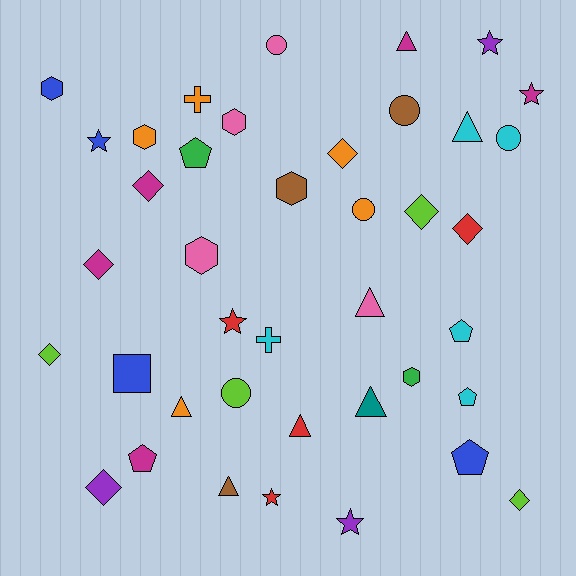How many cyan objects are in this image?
There are 5 cyan objects.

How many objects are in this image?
There are 40 objects.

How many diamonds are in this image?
There are 8 diamonds.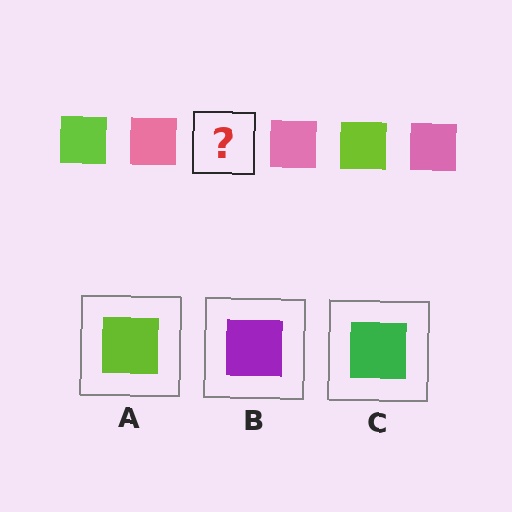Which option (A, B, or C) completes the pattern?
A.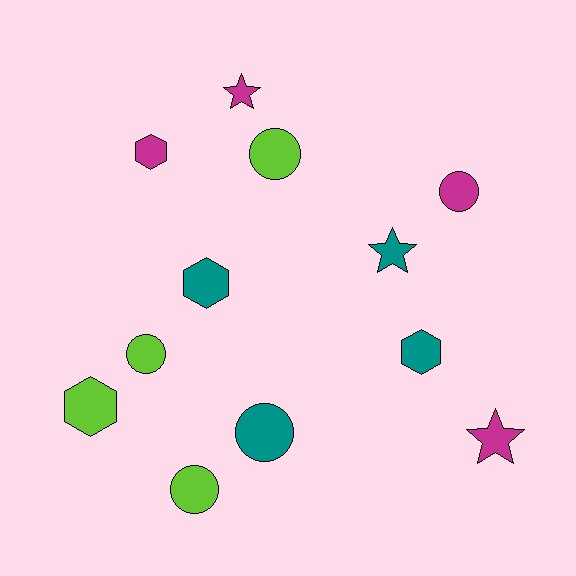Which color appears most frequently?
Teal, with 4 objects.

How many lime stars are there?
There are no lime stars.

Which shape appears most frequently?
Circle, with 5 objects.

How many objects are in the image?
There are 12 objects.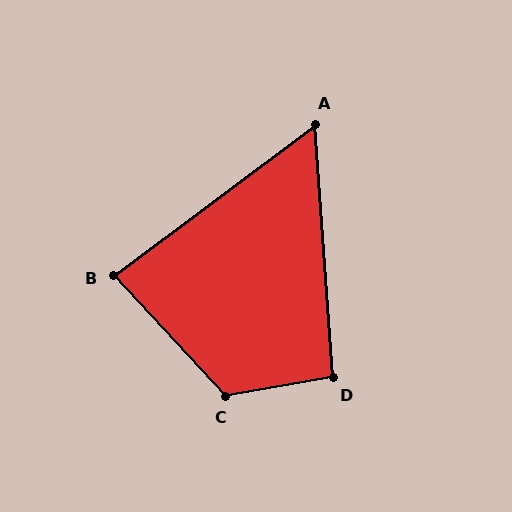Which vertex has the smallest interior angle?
A, at approximately 57 degrees.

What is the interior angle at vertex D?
Approximately 96 degrees (obtuse).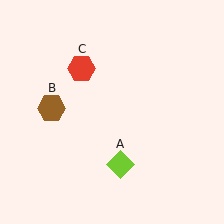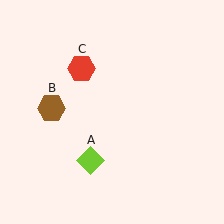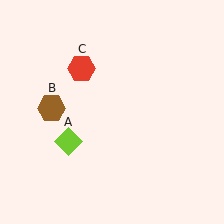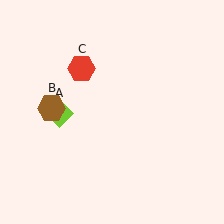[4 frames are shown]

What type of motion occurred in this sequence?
The lime diamond (object A) rotated clockwise around the center of the scene.